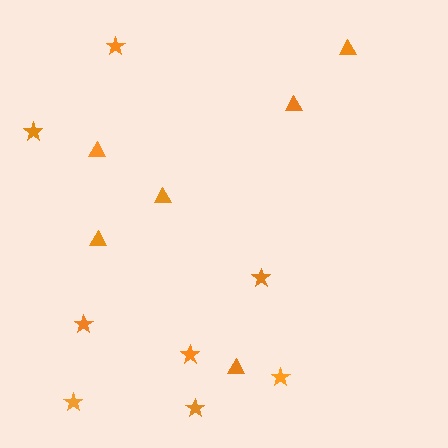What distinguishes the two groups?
There are 2 groups: one group of triangles (6) and one group of stars (8).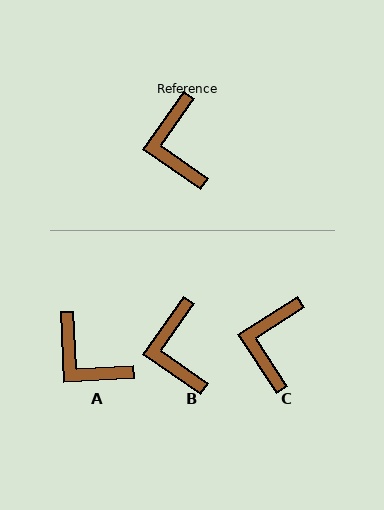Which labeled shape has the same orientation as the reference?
B.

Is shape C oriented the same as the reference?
No, it is off by about 22 degrees.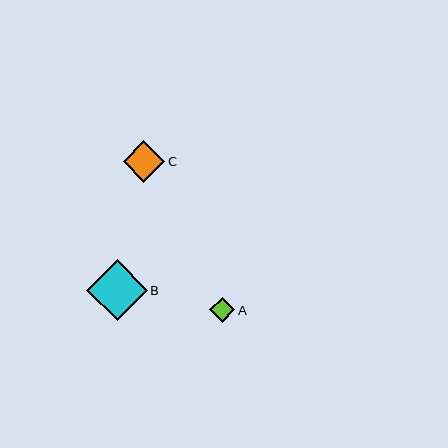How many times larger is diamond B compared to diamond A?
Diamond B is approximately 2.4 times the size of diamond A.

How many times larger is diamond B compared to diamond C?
Diamond B is approximately 1.5 times the size of diamond C.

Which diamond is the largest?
Diamond B is the largest with a size of approximately 61 pixels.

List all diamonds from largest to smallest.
From largest to smallest: B, C, A.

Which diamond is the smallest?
Diamond A is the smallest with a size of approximately 25 pixels.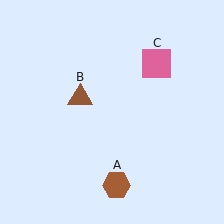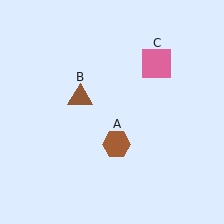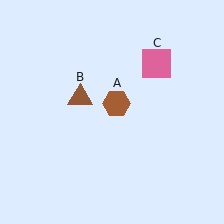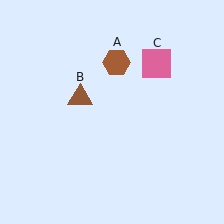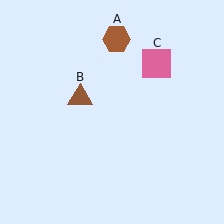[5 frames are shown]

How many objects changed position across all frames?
1 object changed position: brown hexagon (object A).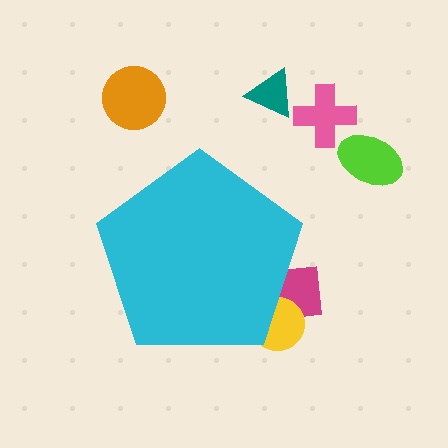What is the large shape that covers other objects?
A cyan pentagon.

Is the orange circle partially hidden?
No, the orange circle is fully visible.